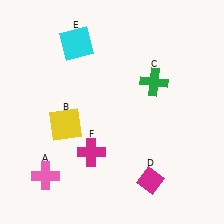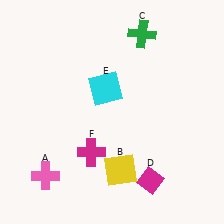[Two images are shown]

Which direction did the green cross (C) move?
The green cross (C) moved up.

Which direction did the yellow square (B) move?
The yellow square (B) moved right.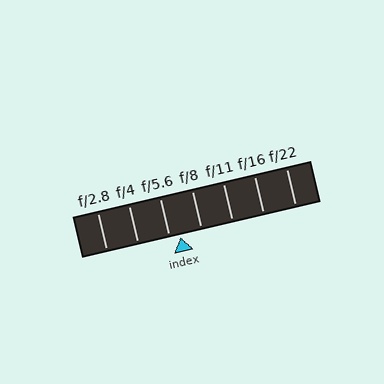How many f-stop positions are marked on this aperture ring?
There are 7 f-stop positions marked.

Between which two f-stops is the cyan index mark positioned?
The index mark is between f/5.6 and f/8.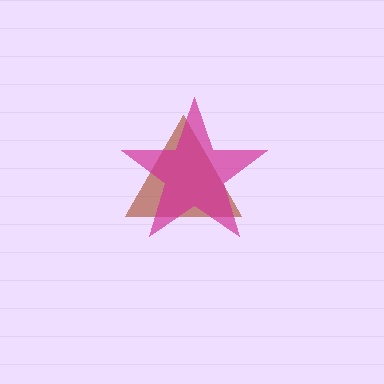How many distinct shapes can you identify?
There are 2 distinct shapes: a brown triangle, a magenta star.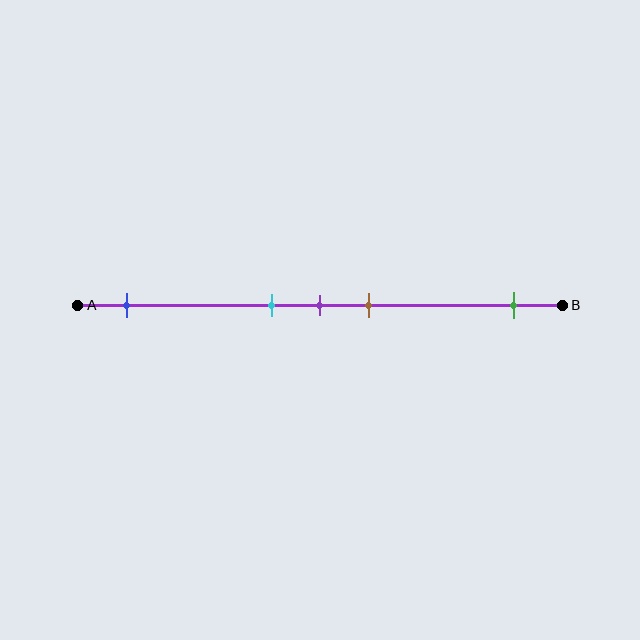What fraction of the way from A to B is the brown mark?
The brown mark is approximately 60% (0.6) of the way from A to B.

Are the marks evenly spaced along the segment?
No, the marks are not evenly spaced.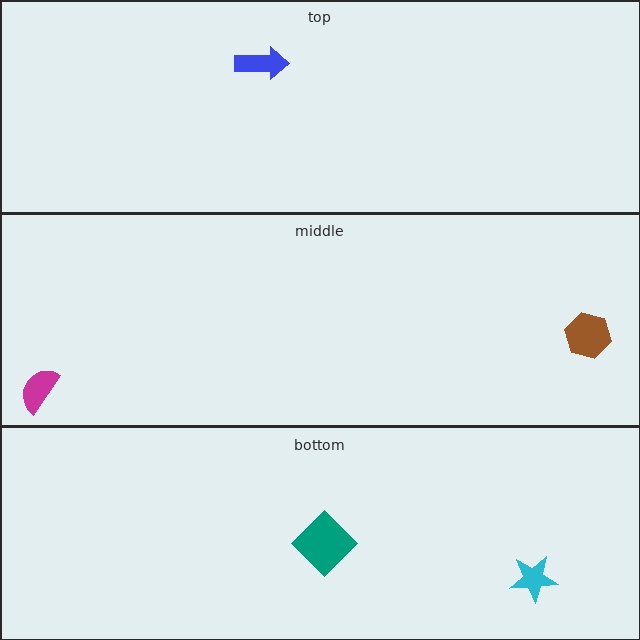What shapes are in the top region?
The blue arrow.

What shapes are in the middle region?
The brown hexagon, the magenta semicircle.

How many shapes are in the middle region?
2.